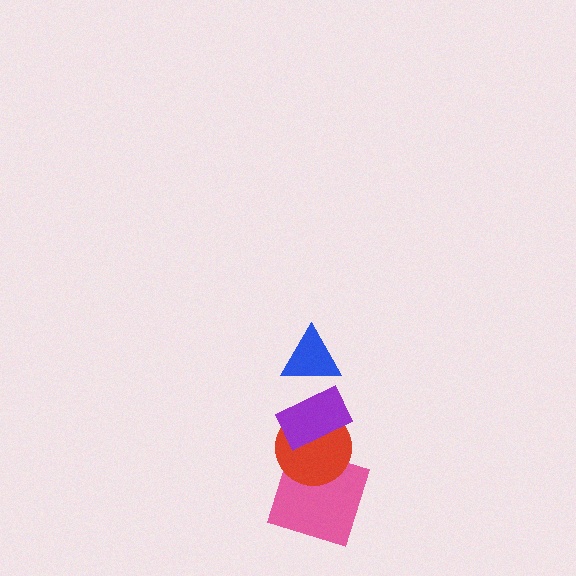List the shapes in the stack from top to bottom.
From top to bottom: the blue triangle, the purple rectangle, the red circle, the pink square.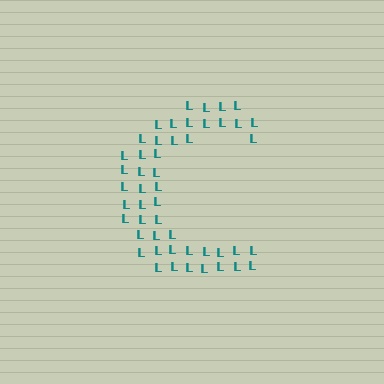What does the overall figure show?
The overall figure shows the letter C.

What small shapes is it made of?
It is made of small letter L's.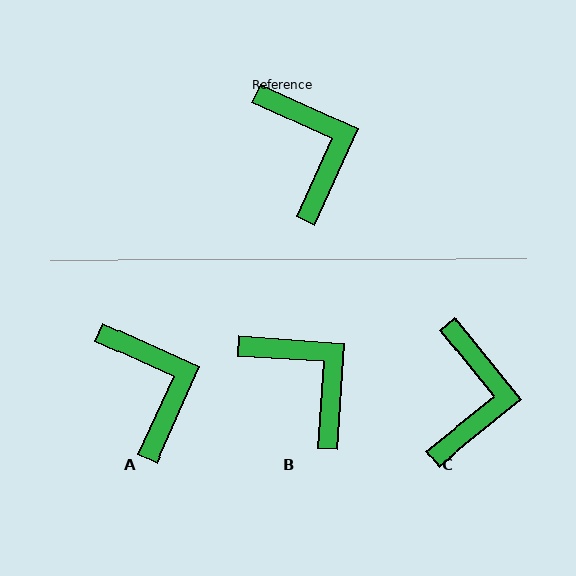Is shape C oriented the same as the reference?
No, it is off by about 27 degrees.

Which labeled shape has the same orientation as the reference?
A.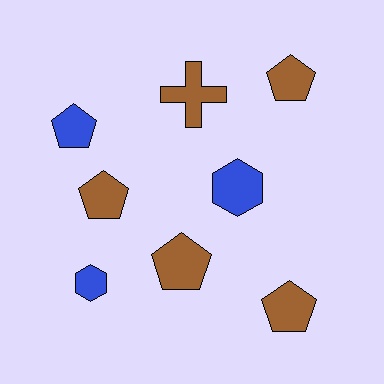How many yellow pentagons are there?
There are no yellow pentagons.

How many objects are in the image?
There are 8 objects.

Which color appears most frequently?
Brown, with 5 objects.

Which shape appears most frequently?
Pentagon, with 5 objects.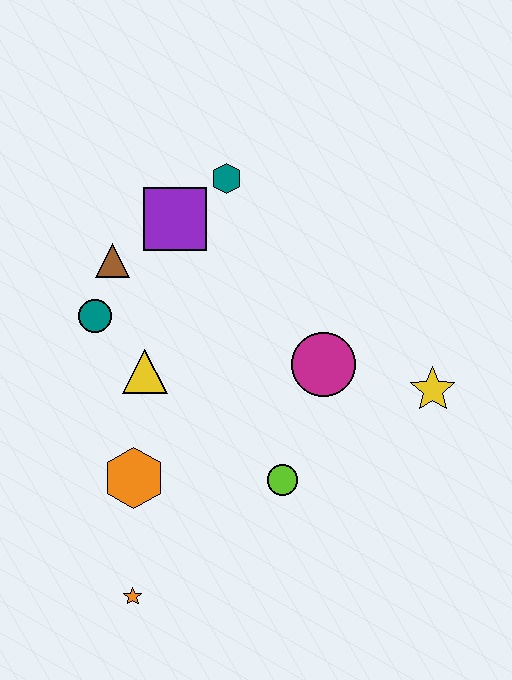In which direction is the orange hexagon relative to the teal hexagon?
The orange hexagon is below the teal hexagon.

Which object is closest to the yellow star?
The magenta circle is closest to the yellow star.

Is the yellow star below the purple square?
Yes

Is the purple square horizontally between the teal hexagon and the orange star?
Yes